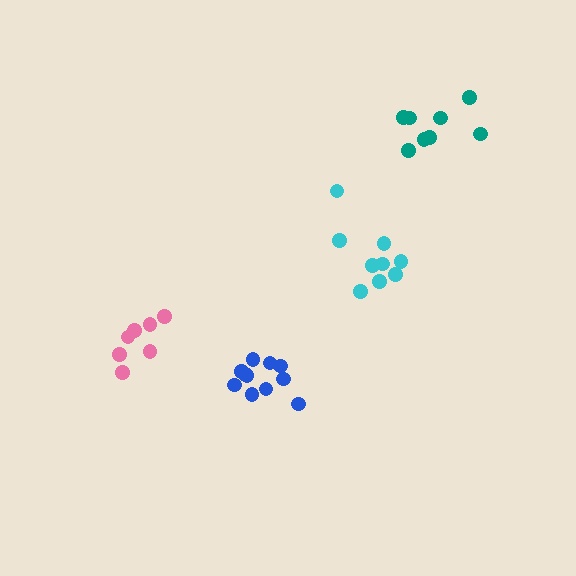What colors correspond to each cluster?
The clusters are colored: blue, cyan, pink, teal.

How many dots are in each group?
Group 1: 11 dots, Group 2: 9 dots, Group 3: 7 dots, Group 4: 8 dots (35 total).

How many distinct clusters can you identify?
There are 4 distinct clusters.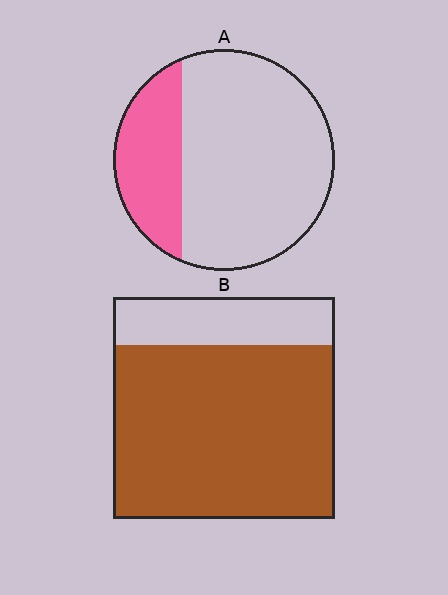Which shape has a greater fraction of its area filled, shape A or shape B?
Shape B.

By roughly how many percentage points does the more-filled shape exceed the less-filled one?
By roughly 50 percentage points (B over A).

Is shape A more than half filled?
No.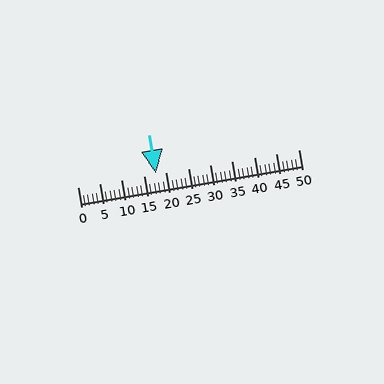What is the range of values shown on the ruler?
The ruler shows values from 0 to 50.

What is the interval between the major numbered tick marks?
The major tick marks are spaced 5 units apart.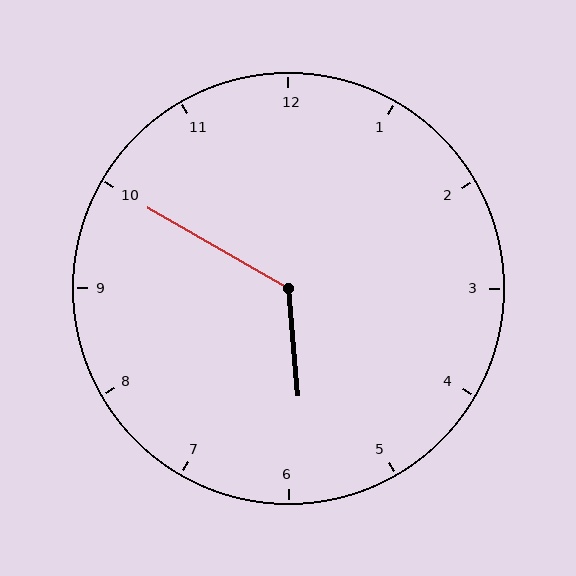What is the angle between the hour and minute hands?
Approximately 125 degrees.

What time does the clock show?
5:50.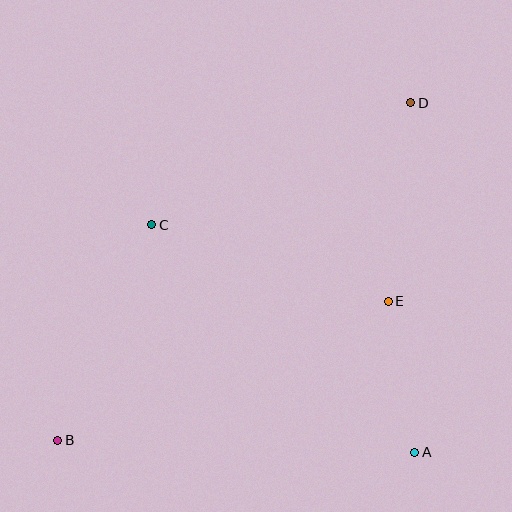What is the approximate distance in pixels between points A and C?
The distance between A and C is approximately 348 pixels.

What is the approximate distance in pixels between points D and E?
The distance between D and E is approximately 200 pixels.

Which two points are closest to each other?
Points A and E are closest to each other.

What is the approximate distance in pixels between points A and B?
The distance between A and B is approximately 357 pixels.